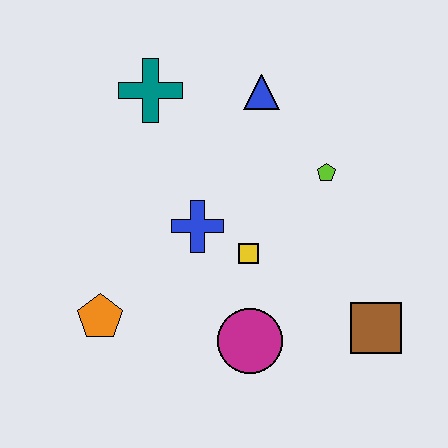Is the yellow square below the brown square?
No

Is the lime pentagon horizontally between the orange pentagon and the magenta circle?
No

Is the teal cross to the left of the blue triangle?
Yes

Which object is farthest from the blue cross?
The brown square is farthest from the blue cross.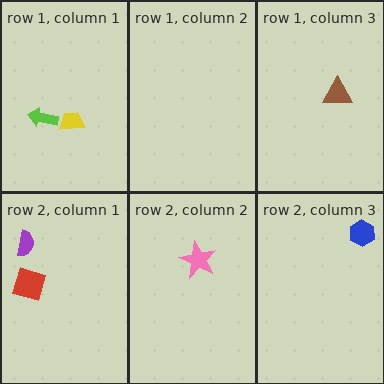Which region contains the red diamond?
The row 2, column 1 region.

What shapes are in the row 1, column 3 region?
The brown triangle.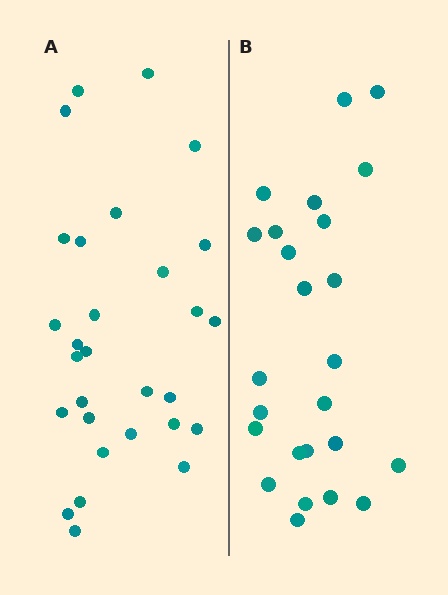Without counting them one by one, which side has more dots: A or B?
Region A (the left region) has more dots.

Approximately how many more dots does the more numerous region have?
Region A has about 4 more dots than region B.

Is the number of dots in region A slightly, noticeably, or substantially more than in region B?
Region A has only slightly more — the two regions are fairly close. The ratio is roughly 1.2 to 1.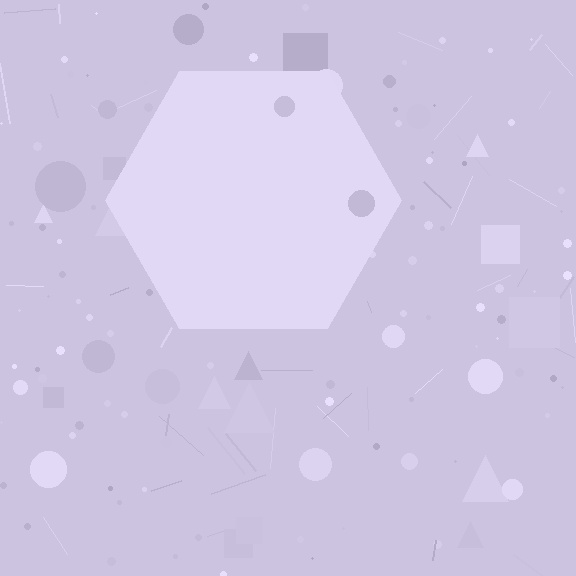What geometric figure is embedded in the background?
A hexagon is embedded in the background.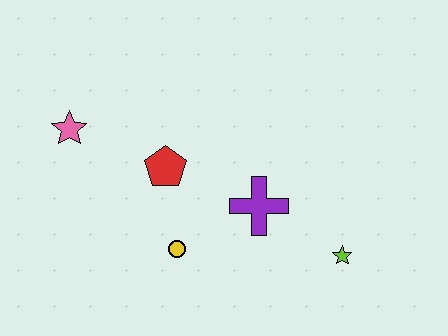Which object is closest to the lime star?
The purple cross is closest to the lime star.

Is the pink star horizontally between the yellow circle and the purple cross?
No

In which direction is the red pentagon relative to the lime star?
The red pentagon is to the left of the lime star.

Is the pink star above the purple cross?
Yes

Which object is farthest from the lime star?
The pink star is farthest from the lime star.